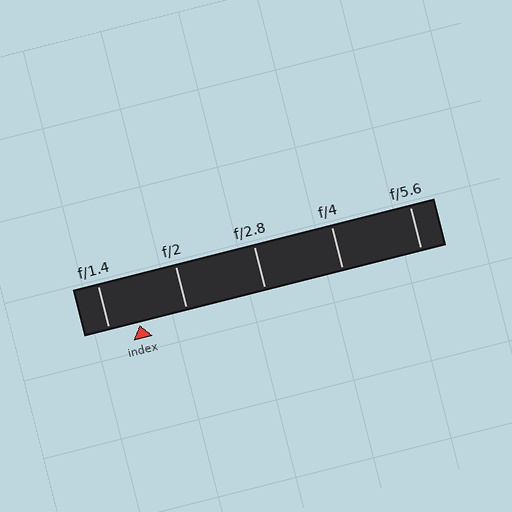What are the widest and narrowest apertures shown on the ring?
The widest aperture shown is f/1.4 and the narrowest is f/5.6.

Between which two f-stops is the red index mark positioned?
The index mark is between f/1.4 and f/2.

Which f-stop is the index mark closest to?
The index mark is closest to f/1.4.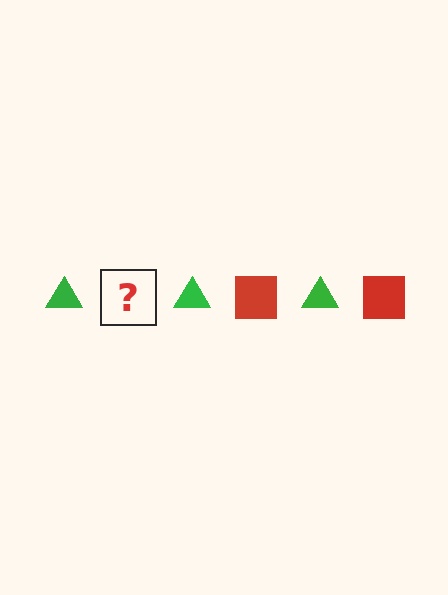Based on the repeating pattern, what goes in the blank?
The blank should be a red square.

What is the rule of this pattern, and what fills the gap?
The rule is that the pattern alternates between green triangle and red square. The gap should be filled with a red square.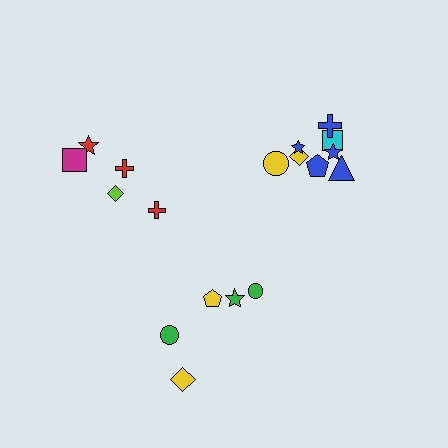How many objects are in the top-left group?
There are 5 objects.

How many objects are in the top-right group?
There are 8 objects.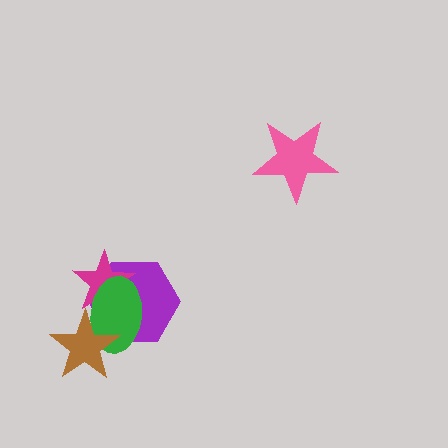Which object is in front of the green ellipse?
The brown star is in front of the green ellipse.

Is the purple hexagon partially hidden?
Yes, it is partially covered by another shape.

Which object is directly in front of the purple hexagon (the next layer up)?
The magenta star is directly in front of the purple hexagon.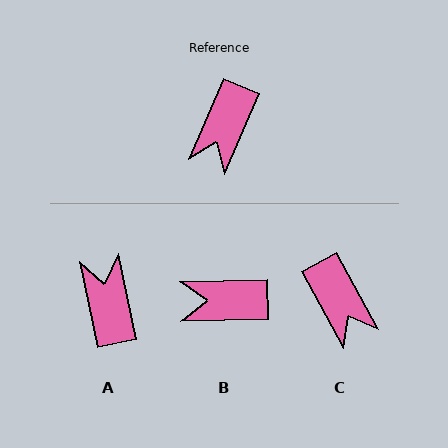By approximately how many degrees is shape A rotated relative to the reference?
Approximately 145 degrees clockwise.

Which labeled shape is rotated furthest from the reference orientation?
A, about 145 degrees away.